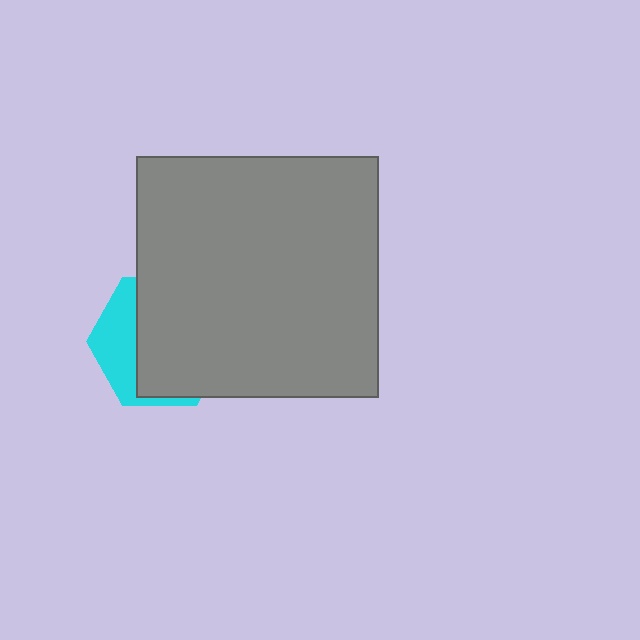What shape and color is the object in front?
The object in front is a gray square.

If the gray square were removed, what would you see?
You would see the complete cyan hexagon.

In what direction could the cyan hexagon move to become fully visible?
The cyan hexagon could move left. That would shift it out from behind the gray square entirely.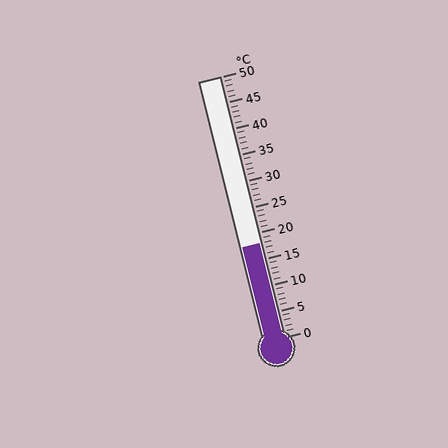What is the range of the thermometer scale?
The thermometer scale ranges from 0°C to 50°C.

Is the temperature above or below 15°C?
The temperature is above 15°C.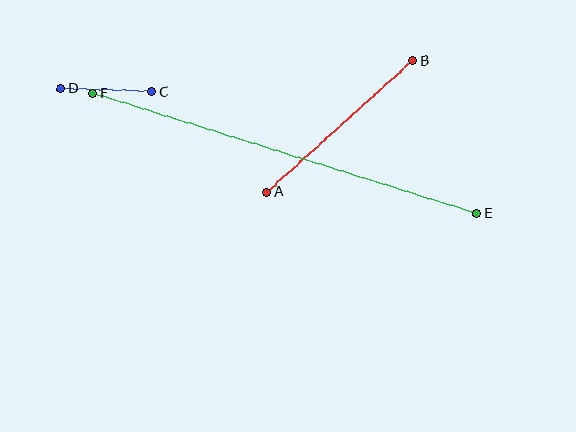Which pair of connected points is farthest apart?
Points E and F are farthest apart.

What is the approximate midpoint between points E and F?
The midpoint is at approximately (285, 154) pixels.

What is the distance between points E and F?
The distance is approximately 402 pixels.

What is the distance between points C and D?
The distance is approximately 91 pixels.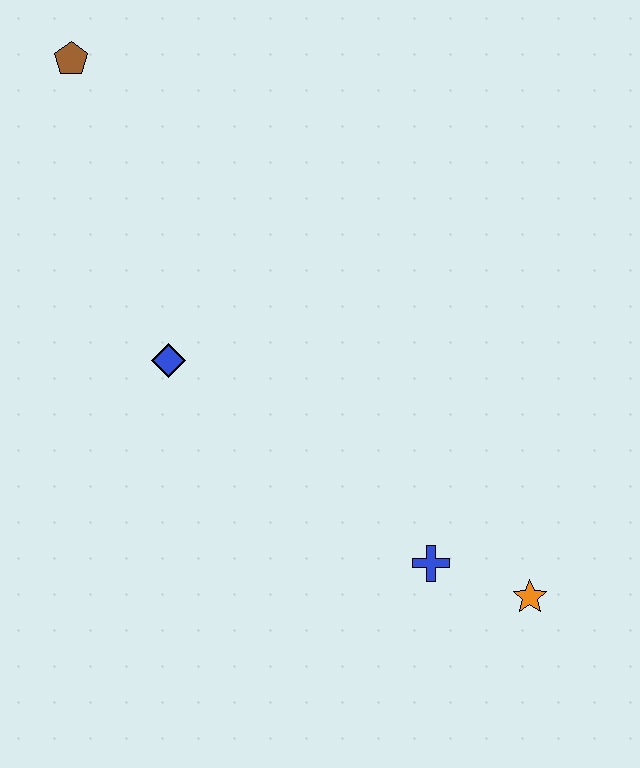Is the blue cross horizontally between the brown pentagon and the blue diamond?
No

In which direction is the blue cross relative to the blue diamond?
The blue cross is to the right of the blue diamond.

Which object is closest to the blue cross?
The orange star is closest to the blue cross.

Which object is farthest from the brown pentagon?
The orange star is farthest from the brown pentagon.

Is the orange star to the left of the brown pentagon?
No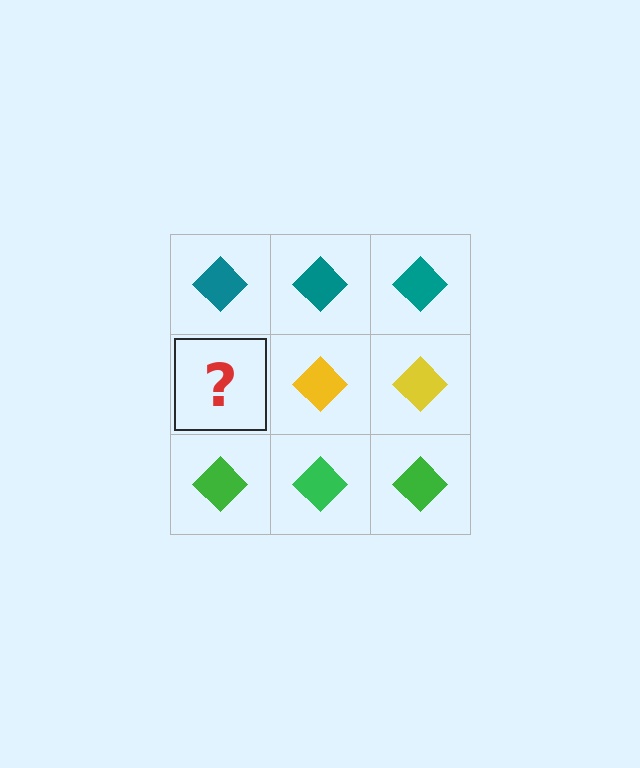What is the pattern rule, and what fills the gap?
The rule is that each row has a consistent color. The gap should be filled with a yellow diamond.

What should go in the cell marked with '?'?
The missing cell should contain a yellow diamond.